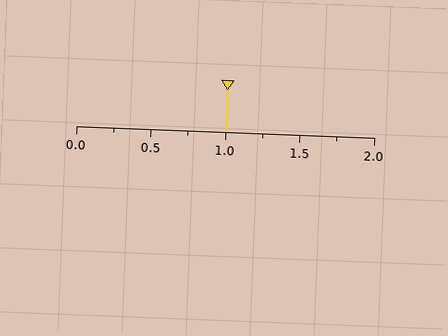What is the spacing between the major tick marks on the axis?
The major ticks are spaced 0.5 apart.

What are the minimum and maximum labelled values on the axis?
The axis runs from 0.0 to 2.0.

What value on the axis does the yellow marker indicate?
The marker indicates approximately 1.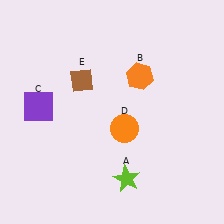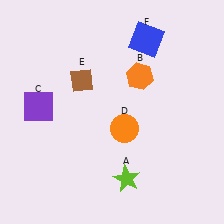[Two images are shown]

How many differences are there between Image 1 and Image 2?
There is 1 difference between the two images.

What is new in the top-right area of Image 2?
A blue square (F) was added in the top-right area of Image 2.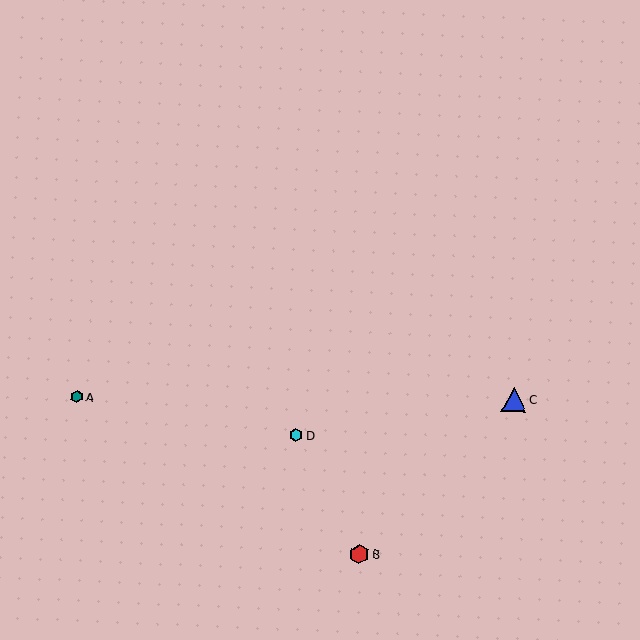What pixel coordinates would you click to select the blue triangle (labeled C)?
Click at (514, 399) to select the blue triangle C.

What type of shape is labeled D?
Shape D is a cyan hexagon.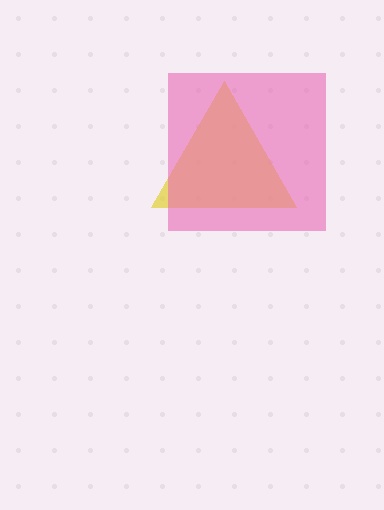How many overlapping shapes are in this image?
There are 2 overlapping shapes in the image.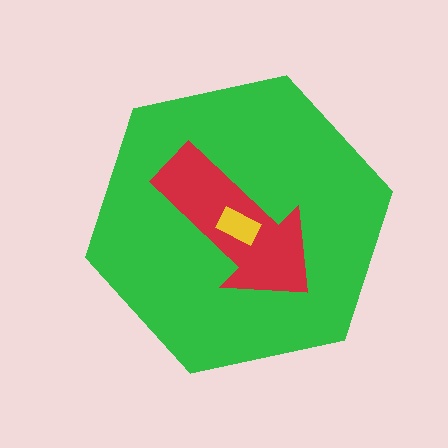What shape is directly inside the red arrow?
The yellow rectangle.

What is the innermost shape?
The yellow rectangle.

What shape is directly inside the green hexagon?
The red arrow.